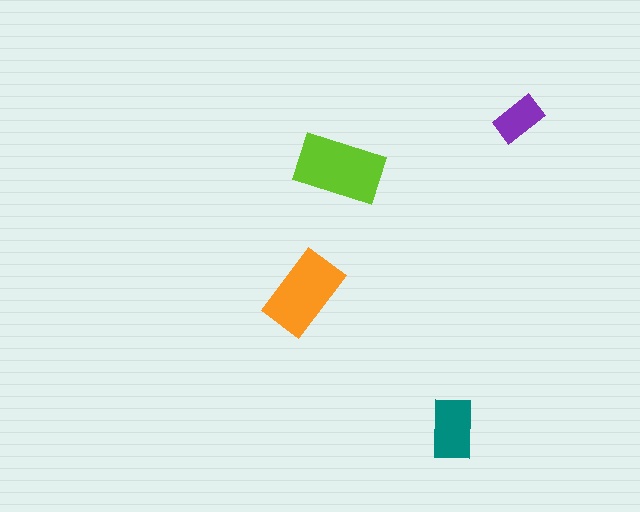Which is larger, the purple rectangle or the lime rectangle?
The lime one.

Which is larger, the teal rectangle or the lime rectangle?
The lime one.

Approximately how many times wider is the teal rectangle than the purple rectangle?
About 1.5 times wider.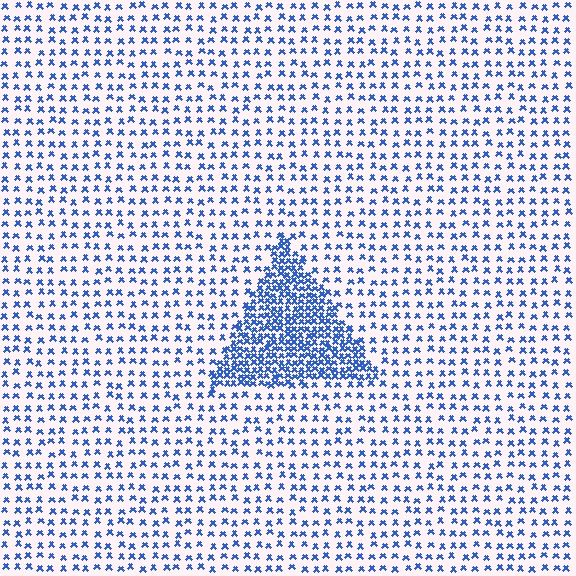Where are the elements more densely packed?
The elements are more densely packed inside the triangle boundary.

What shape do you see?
I see a triangle.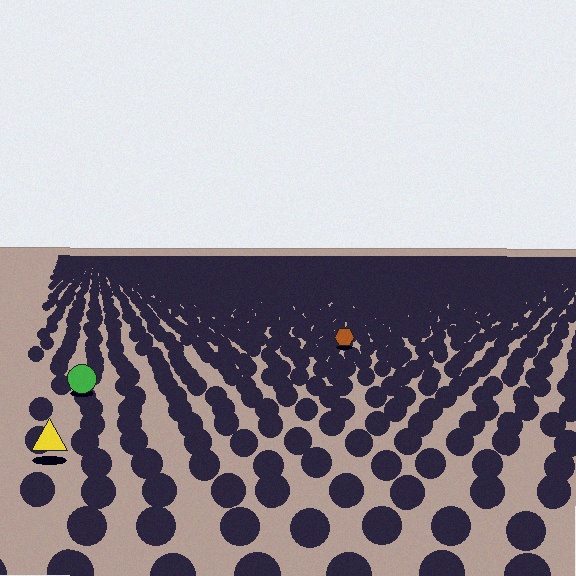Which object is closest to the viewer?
The yellow triangle is closest. The texture marks near it are larger and more spread out.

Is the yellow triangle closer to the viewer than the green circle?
Yes. The yellow triangle is closer — you can tell from the texture gradient: the ground texture is coarser near it.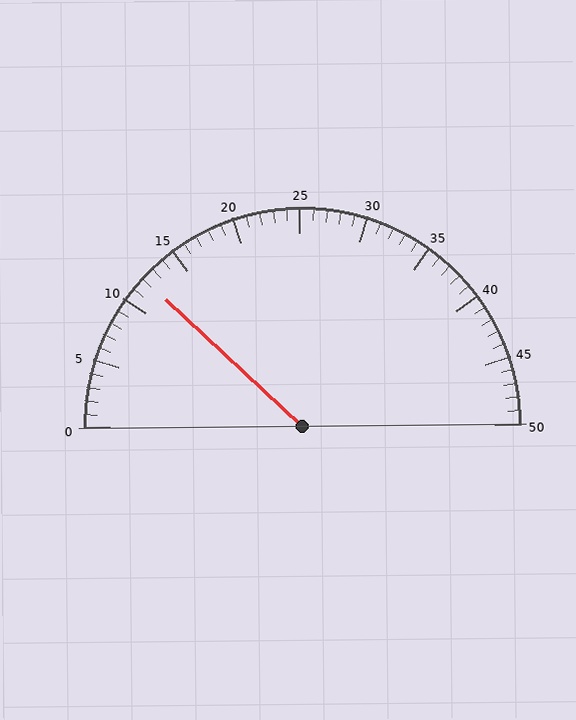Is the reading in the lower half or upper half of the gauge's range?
The reading is in the lower half of the range (0 to 50).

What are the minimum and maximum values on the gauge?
The gauge ranges from 0 to 50.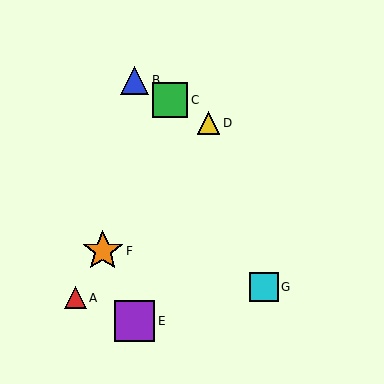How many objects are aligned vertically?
2 objects (B, E) are aligned vertically.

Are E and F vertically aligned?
No, E is at x≈135 and F is at x≈103.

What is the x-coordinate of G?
Object G is at x≈264.